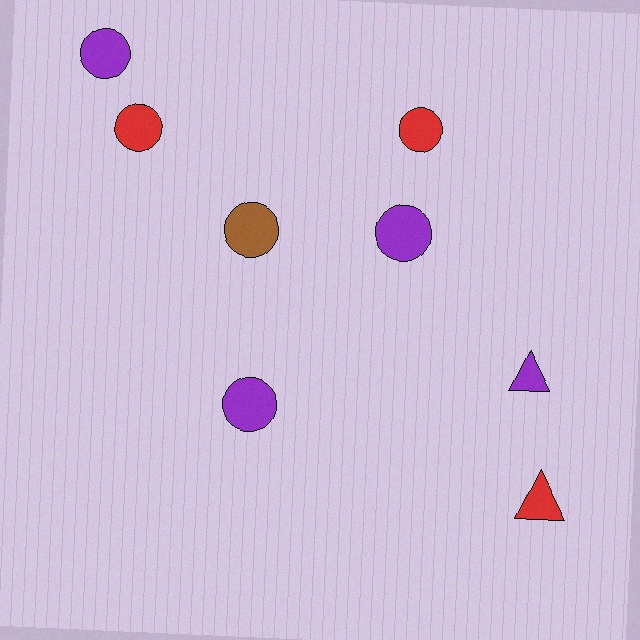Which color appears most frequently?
Purple, with 4 objects.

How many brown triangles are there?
There are no brown triangles.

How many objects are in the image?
There are 8 objects.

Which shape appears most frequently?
Circle, with 6 objects.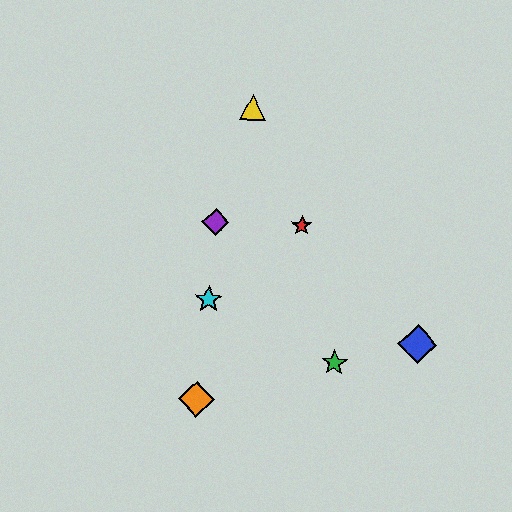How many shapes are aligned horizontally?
2 shapes (the red star, the purple diamond) are aligned horizontally.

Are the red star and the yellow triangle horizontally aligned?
No, the red star is at y≈226 and the yellow triangle is at y≈107.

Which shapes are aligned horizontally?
The red star, the purple diamond are aligned horizontally.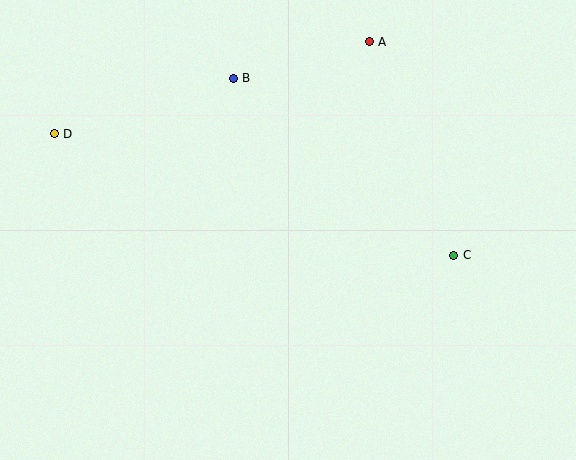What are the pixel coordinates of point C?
Point C is at (454, 255).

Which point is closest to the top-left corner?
Point D is closest to the top-left corner.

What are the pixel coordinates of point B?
Point B is at (233, 78).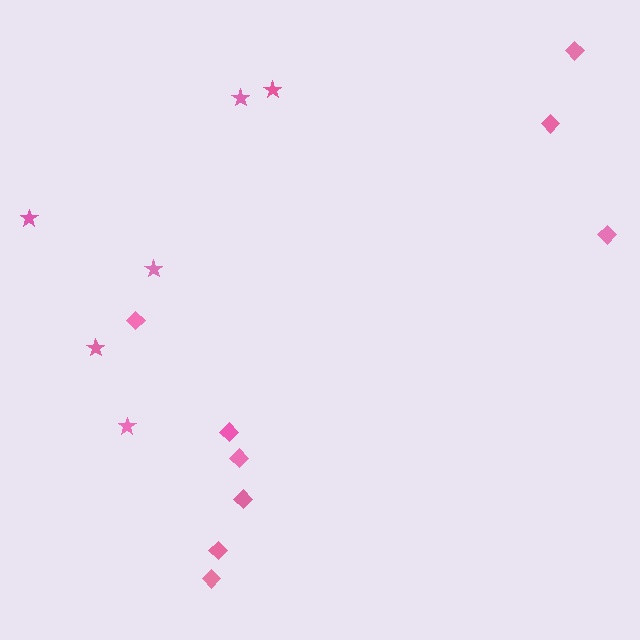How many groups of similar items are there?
There are 2 groups: one group of diamonds (9) and one group of stars (6).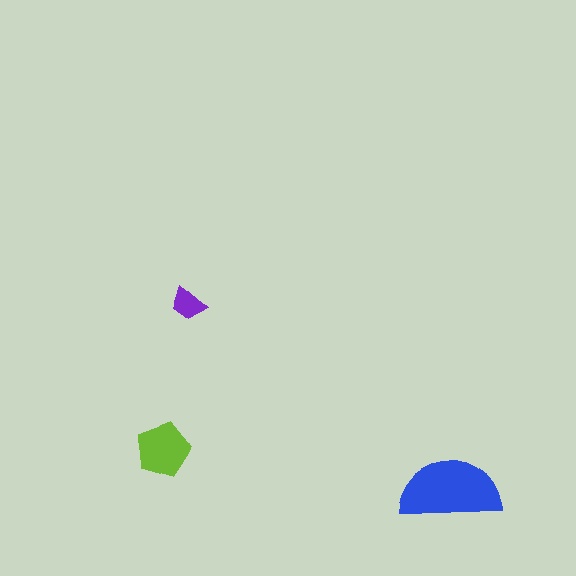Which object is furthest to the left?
The lime pentagon is leftmost.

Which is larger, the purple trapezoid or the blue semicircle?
The blue semicircle.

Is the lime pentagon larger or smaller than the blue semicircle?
Smaller.